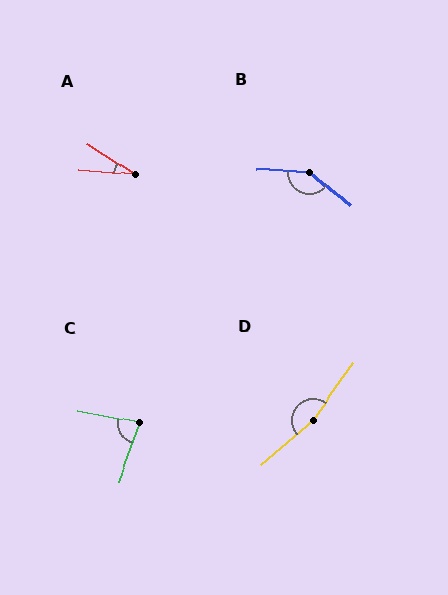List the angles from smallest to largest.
A (28°), C (81°), B (145°), D (167°).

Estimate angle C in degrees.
Approximately 81 degrees.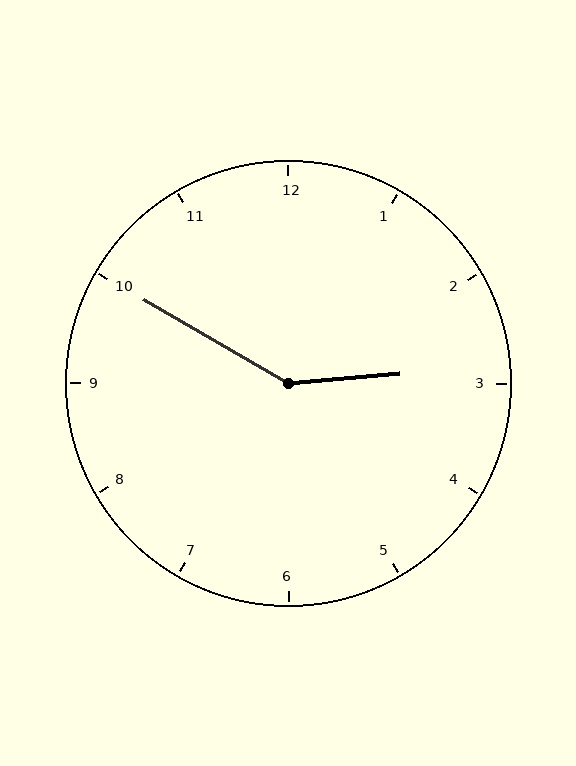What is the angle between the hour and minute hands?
Approximately 145 degrees.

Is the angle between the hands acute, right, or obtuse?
It is obtuse.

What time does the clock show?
2:50.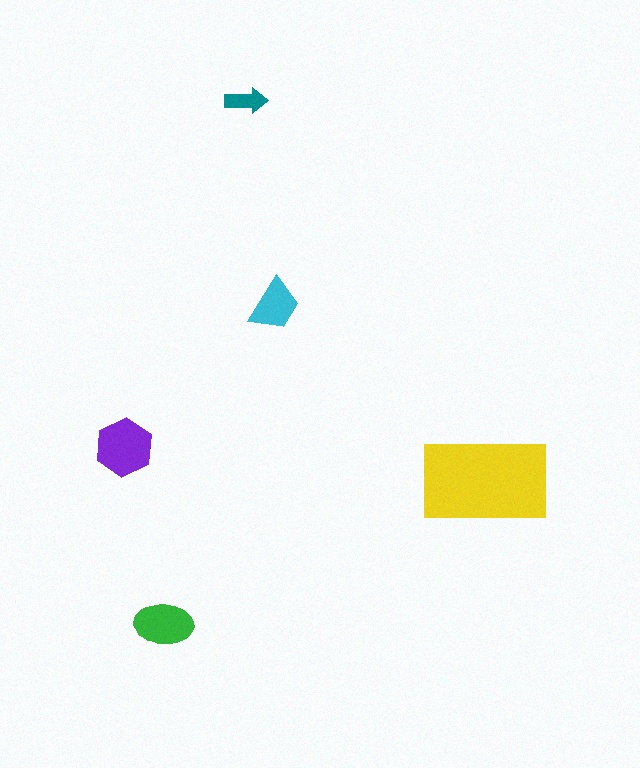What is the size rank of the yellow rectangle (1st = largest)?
1st.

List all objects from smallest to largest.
The teal arrow, the cyan trapezoid, the green ellipse, the purple hexagon, the yellow rectangle.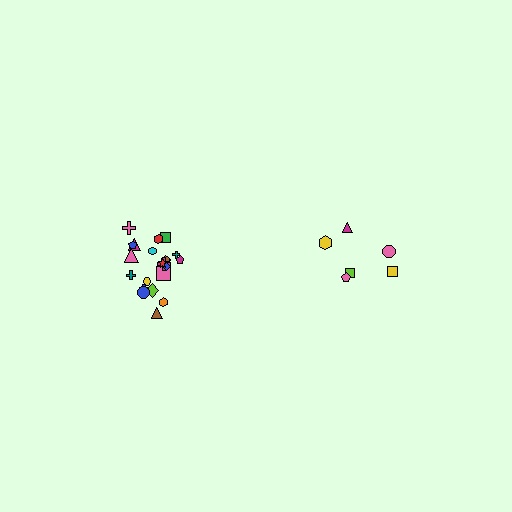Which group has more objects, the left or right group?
The left group.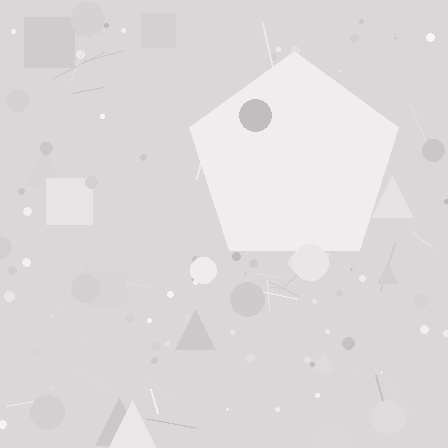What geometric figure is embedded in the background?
A pentagon is embedded in the background.